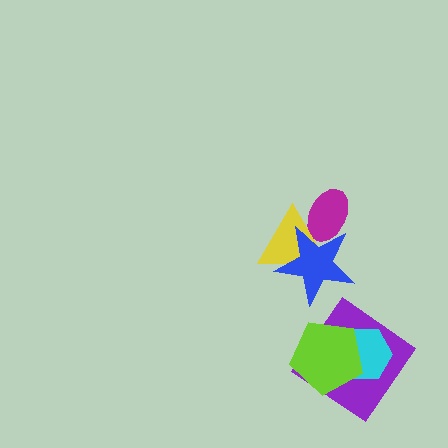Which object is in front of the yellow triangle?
The blue star is in front of the yellow triangle.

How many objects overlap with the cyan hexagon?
2 objects overlap with the cyan hexagon.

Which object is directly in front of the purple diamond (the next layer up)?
The cyan hexagon is directly in front of the purple diamond.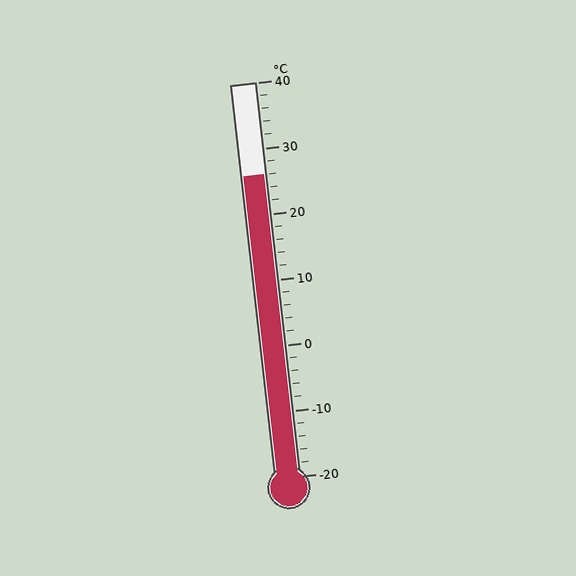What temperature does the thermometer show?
The thermometer shows approximately 26°C.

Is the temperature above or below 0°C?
The temperature is above 0°C.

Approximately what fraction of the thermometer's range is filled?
The thermometer is filled to approximately 75% of its range.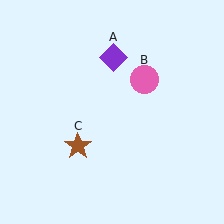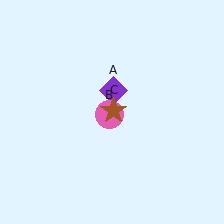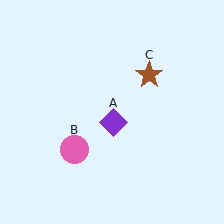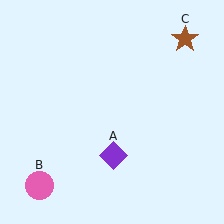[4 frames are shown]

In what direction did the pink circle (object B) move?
The pink circle (object B) moved down and to the left.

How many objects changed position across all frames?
3 objects changed position: purple diamond (object A), pink circle (object B), brown star (object C).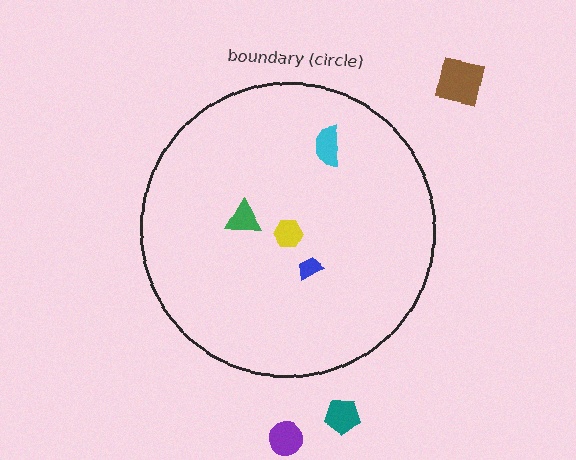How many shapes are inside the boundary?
4 inside, 3 outside.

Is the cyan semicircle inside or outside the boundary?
Inside.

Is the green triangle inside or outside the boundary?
Inside.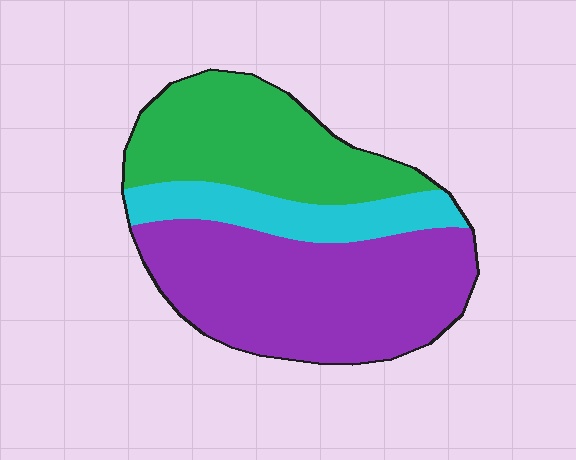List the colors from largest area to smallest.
From largest to smallest: purple, green, cyan.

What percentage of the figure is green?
Green covers around 35% of the figure.